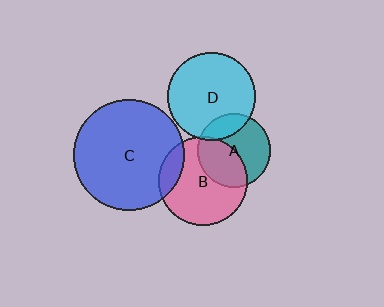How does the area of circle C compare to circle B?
Approximately 1.5 times.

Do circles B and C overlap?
Yes.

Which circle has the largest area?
Circle C (blue).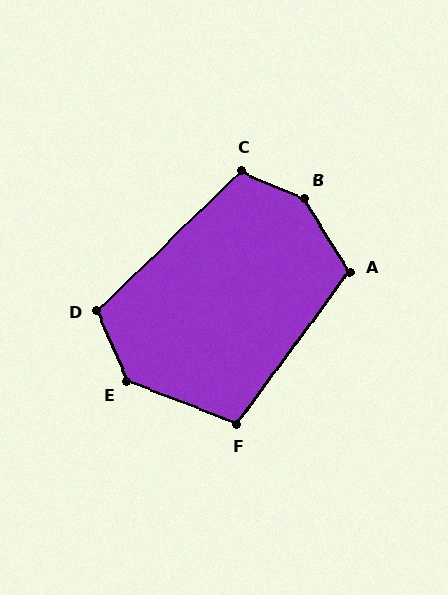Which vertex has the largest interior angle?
B, at approximately 145 degrees.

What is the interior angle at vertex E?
Approximately 135 degrees (obtuse).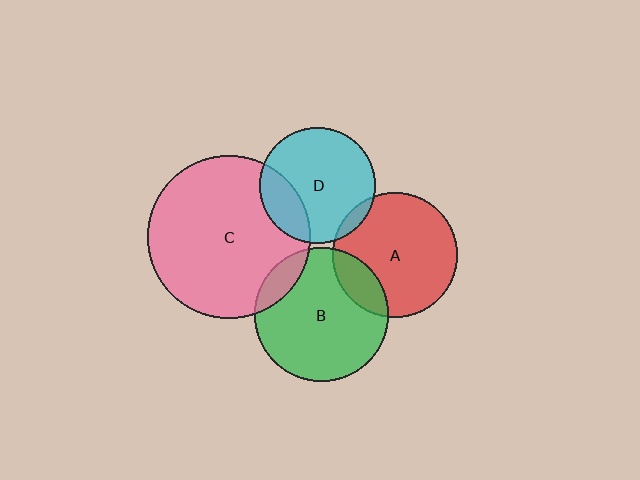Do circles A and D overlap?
Yes.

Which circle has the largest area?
Circle C (pink).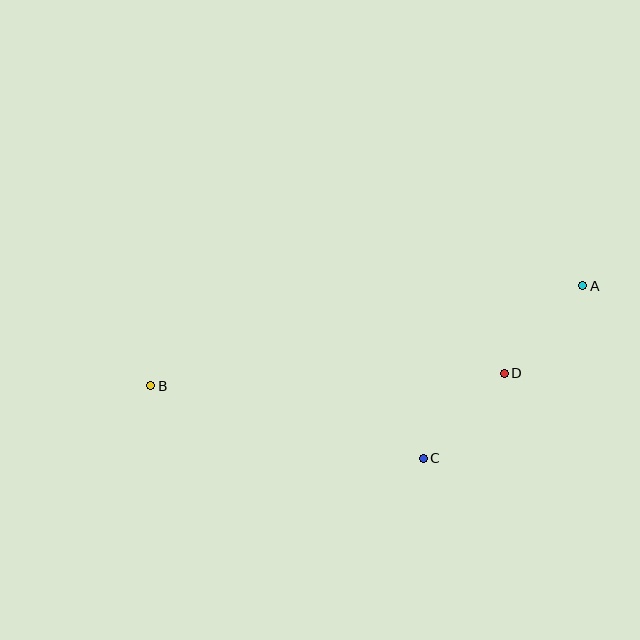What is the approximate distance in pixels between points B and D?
The distance between B and D is approximately 354 pixels.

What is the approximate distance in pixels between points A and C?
The distance between A and C is approximately 235 pixels.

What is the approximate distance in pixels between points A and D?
The distance between A and D is approximately 118 pixels.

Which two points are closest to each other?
Points C and D are closest to each other.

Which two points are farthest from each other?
Points A and B are farthest from each other.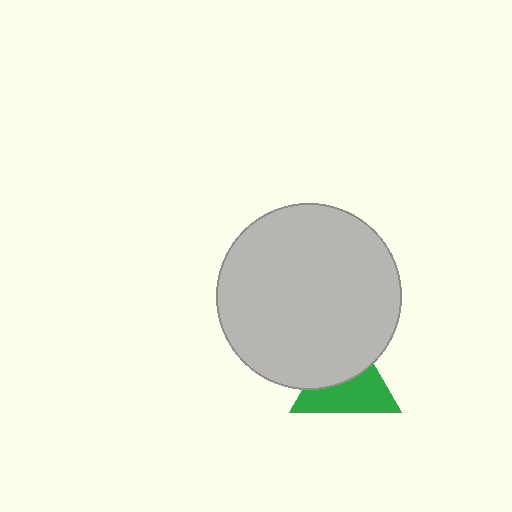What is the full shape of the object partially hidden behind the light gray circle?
The partially hidden object is a green triangle.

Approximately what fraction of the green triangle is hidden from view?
Roughly 45% of the green triangle is hidden behind the light gray circle.